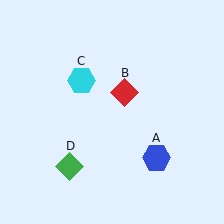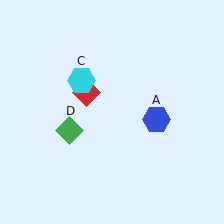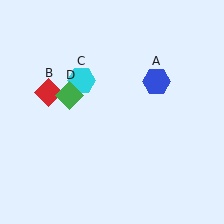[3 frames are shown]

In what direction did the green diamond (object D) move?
The green diamond (object D) moved up.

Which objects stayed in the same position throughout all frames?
Cyan hexagon (object C) remained stationary.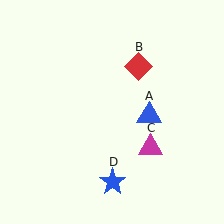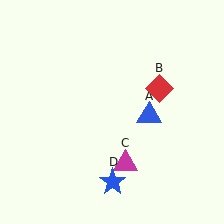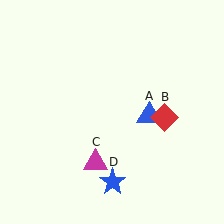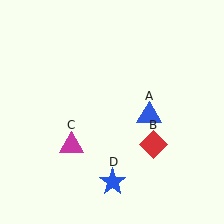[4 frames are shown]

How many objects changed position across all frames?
2 objects changed position: red diamond (object B), magenta triangle (object C).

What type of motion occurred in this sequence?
The red diamond (object B), magenta triangle (object C) rotated clockwise around the center of the scene.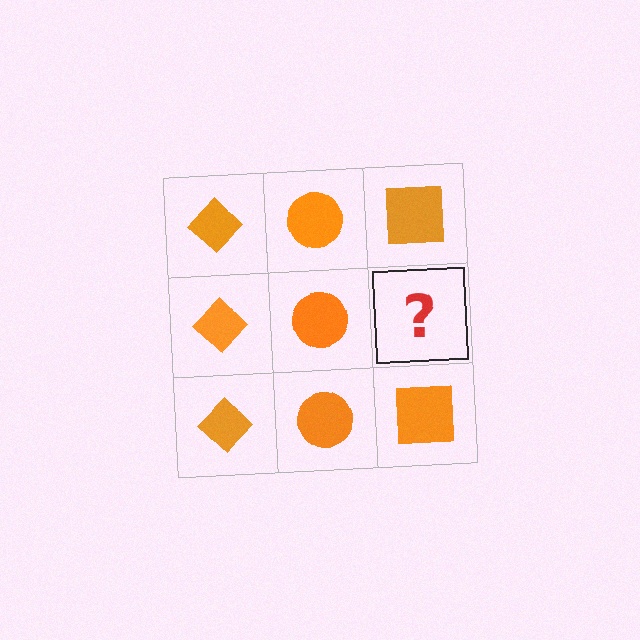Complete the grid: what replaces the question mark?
The question mark should be replaced with an orange square.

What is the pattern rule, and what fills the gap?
The rule is that each column has a consistent shape. The gap should be filled with an orange square.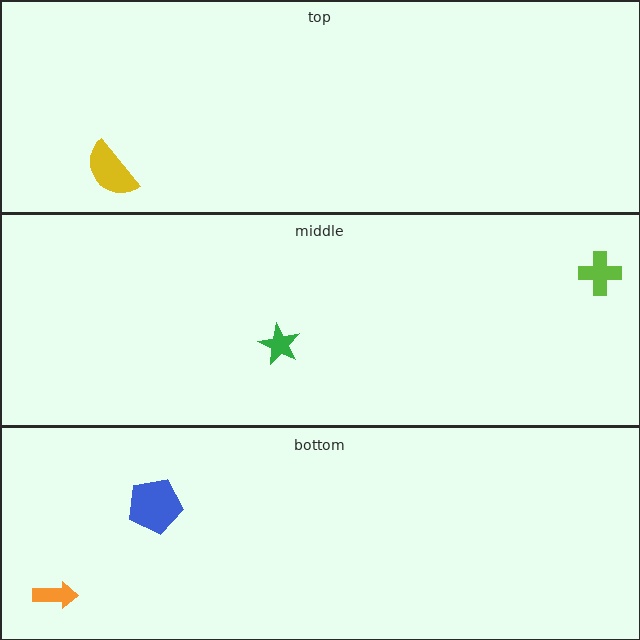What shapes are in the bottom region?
The blue pentagon, the orange arrow.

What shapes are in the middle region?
The lime cross, the green star.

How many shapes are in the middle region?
2.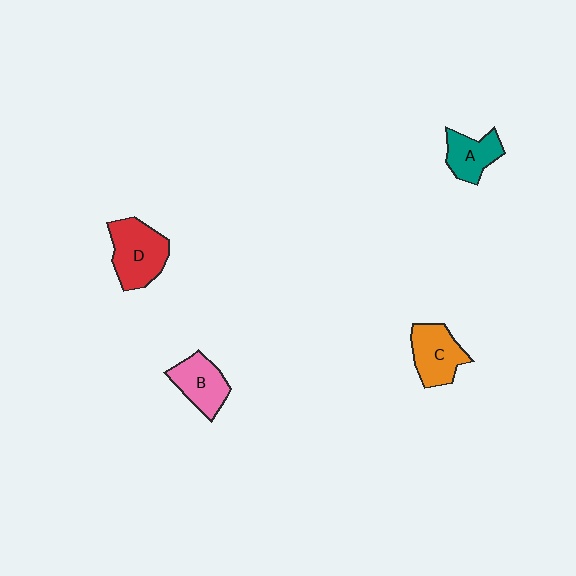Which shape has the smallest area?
Shape A (teal).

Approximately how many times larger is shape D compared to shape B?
Approximately 1.3 times.